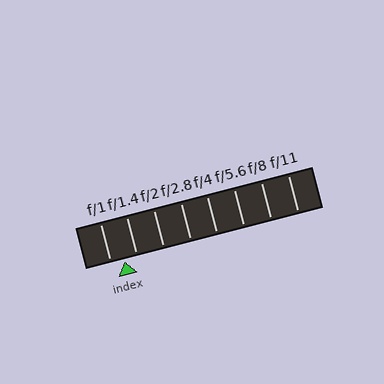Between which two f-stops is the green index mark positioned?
The index mark is between f/1 and f/1.4.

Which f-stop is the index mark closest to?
The index mark is closest to f/1.4.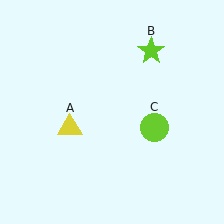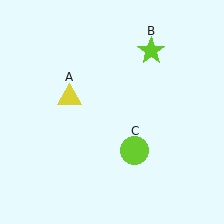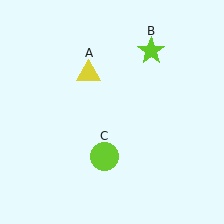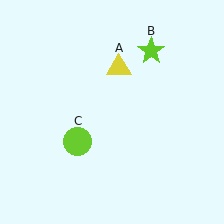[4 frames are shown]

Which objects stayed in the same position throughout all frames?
Lime star (object B) remained stationary.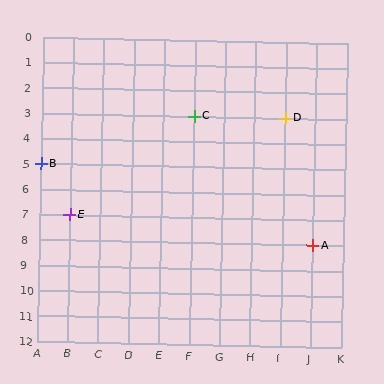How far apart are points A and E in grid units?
Points A and E are 8 columns and 1 row apart (about 8.1 grid units diagonally).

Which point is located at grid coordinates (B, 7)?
Point E is at (B, 7).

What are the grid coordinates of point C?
Point C is at grid coordinates (F, 3).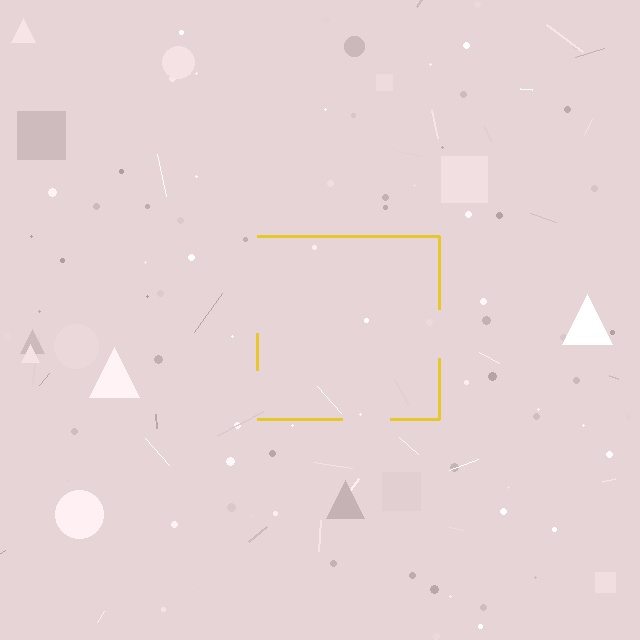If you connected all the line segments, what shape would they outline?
They would outline a square.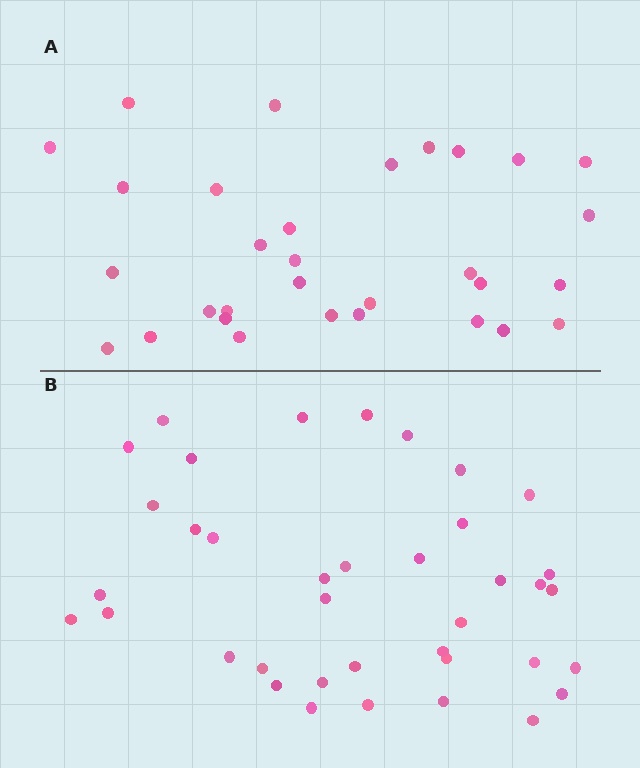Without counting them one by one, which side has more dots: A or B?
Region B (the bottom region) has more dots.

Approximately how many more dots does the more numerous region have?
Region B has roughly 8 or so more dots than region A.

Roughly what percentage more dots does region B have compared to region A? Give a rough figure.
About 25% more.